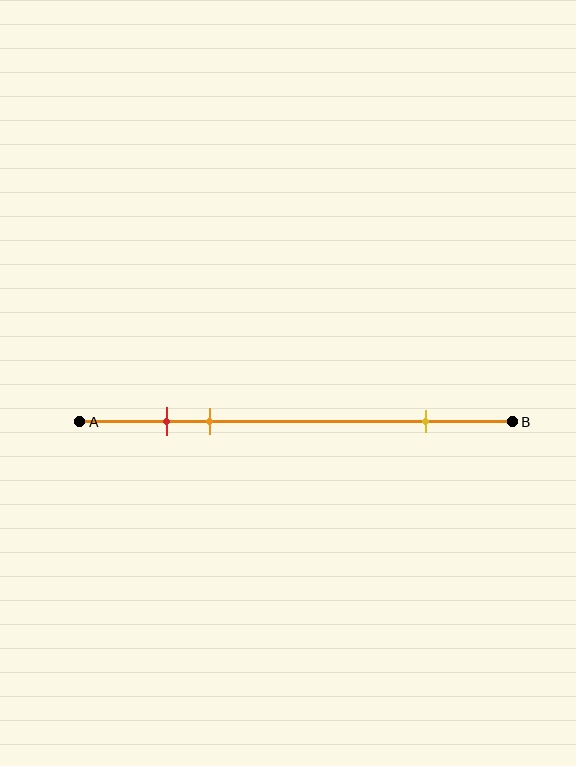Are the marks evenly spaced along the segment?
No, the marks are not evenly spaced.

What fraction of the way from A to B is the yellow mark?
The yellow mark is approximately 80% (0.8) of the way from A to B.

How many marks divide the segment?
There are 3 marks dividing the segment.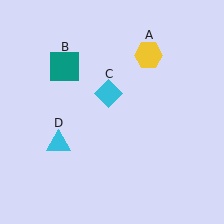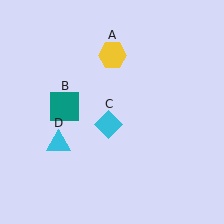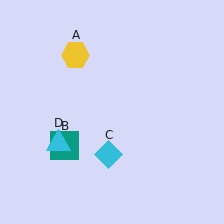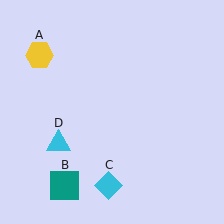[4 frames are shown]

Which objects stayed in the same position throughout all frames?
Cyan triangle (object D) remained stationary.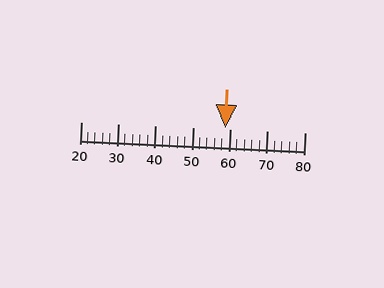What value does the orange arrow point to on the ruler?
The orange arrow points to approximately 59.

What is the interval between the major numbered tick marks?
The major tick marks are spaced 10 units apart.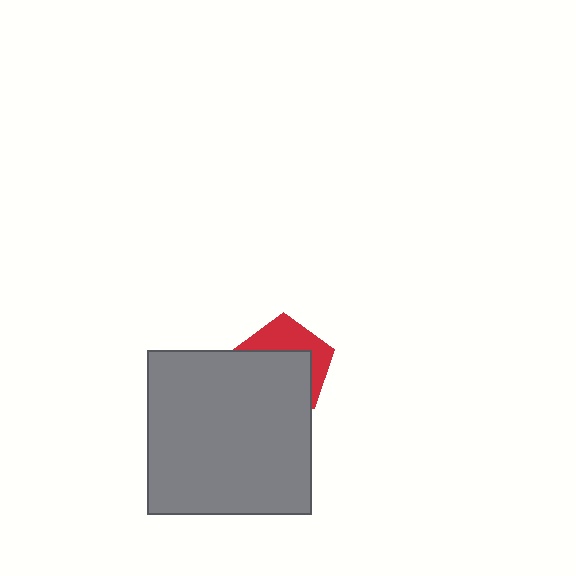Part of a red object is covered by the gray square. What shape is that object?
It is a pentagon.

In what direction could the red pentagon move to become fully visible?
The red pentagon could move up. That would shift it out from behind the gray square entirely.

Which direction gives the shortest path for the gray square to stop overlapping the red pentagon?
Moving down gives the shortest separation.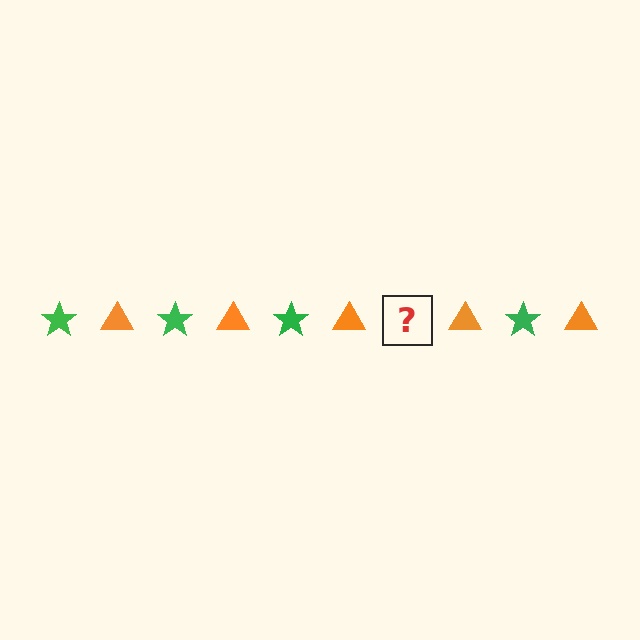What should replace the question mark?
The question mark should be replaced with a green star.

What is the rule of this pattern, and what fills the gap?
The rule is that the pattern alternates between green star and orange triangle. The gap should be filled with a green star.